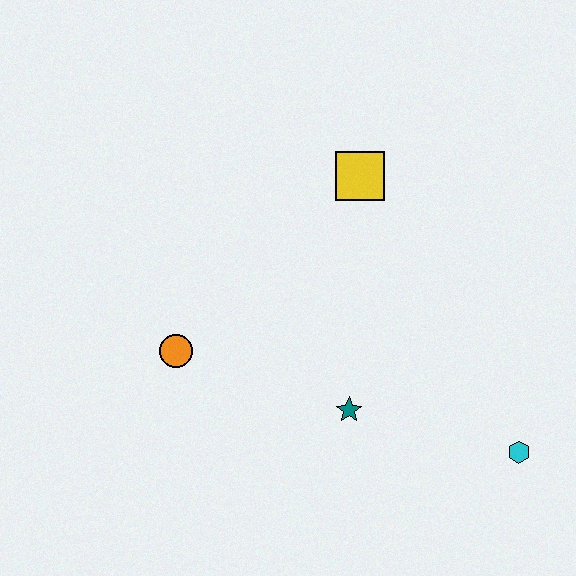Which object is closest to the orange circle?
The teal star is closest to the orange circle.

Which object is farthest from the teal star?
The yellow square is farthest from the teal star.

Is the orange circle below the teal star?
No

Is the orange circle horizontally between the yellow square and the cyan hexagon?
No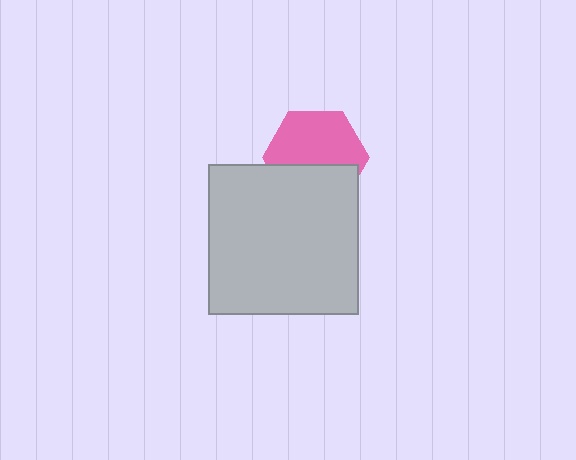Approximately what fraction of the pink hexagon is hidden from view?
Roughly 41% of the pink hexagon is hidden behind the light gray square.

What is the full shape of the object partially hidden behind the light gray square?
The partially hidden object is a pink hexagon.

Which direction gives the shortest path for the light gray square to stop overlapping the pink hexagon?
Moving down gives the shortest separation.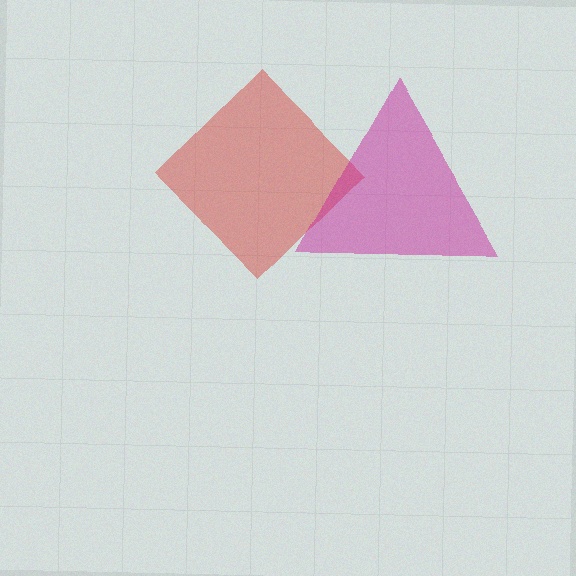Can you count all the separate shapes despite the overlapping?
Yes, there are 2 separate shapes.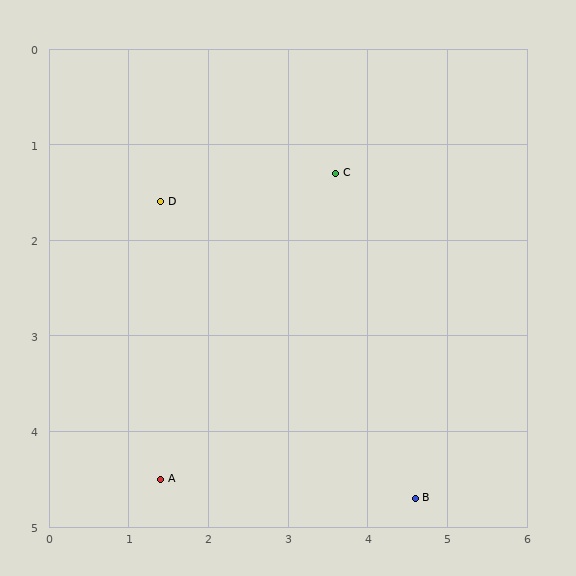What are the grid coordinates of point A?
Point A is at approximately (1.4, 4.5).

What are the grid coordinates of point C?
Point C is at approximately (3.6, 1.3).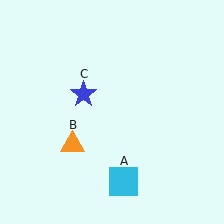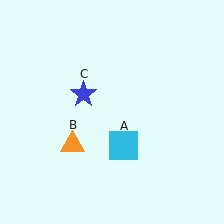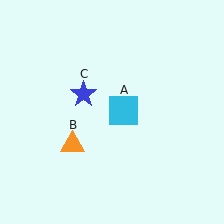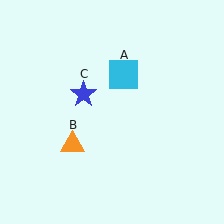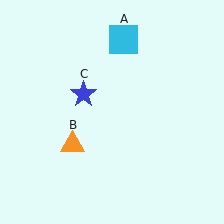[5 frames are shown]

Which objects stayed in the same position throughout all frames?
Orange triangle (object B) and blue star (object C) remained stationary.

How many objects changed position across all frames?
1 object changed position: cyan square (object A).